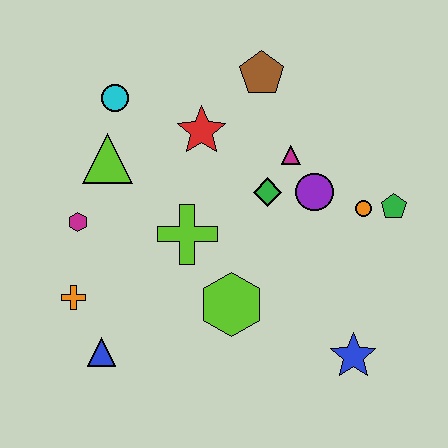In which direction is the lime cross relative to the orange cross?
The lime cross is to the right of the orange cross.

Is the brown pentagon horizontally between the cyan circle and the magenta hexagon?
No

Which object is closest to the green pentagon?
The orange circle is closest to the green pentagon.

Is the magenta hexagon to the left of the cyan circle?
Yes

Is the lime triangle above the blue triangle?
Yes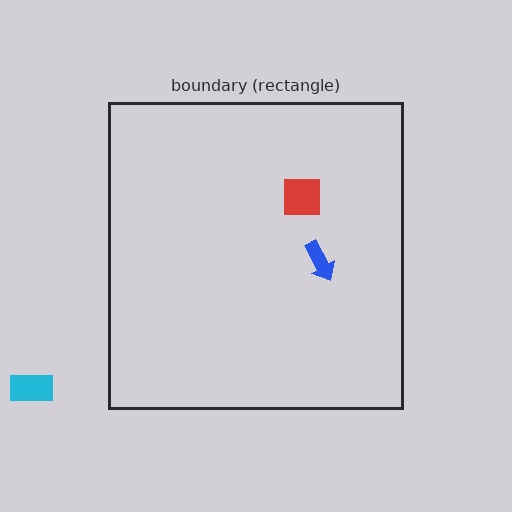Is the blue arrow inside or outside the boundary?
Inside.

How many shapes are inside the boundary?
2 inside, 1 outside.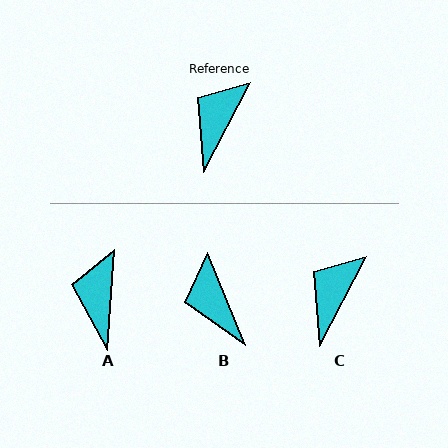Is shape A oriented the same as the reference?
No, it is off by about 24 degrees.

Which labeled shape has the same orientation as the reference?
C.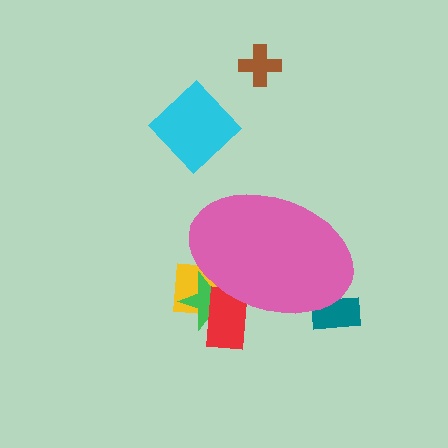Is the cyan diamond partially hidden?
No, the cyan diamond is fully visible.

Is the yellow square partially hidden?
Yes, the yellow square is partially hidden behind the pink ellipse.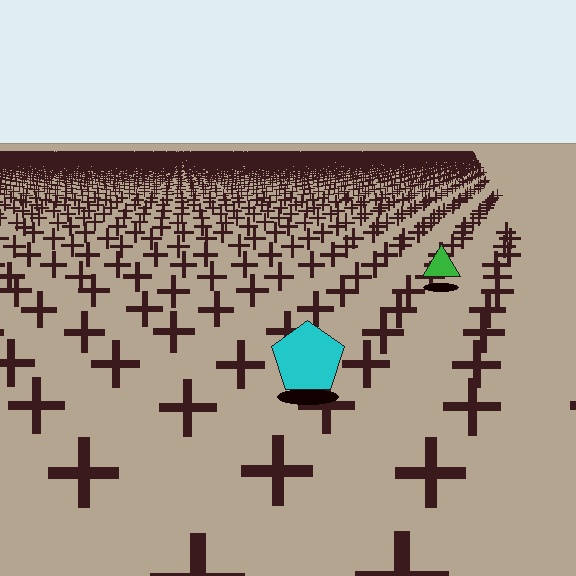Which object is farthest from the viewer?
The green triangle is farthest from the viewer. It appears smaller and the ground texture around it is denser.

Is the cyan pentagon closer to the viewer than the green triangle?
Yes. The cyan pentagon is closer — you can tell from the texture gradient: the ground texture is coarser near it.